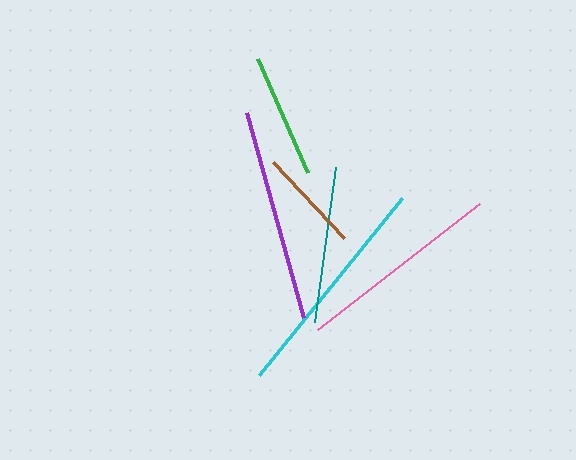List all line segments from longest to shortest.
From longest to shortest: cyan, purple, pink, teal, green, brown.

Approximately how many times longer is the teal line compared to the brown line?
The teal line is approximately 1.5 times the length of the brown line.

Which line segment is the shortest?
The brown line is the shortest at approximately 103 pixels.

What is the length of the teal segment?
The teal segment is approximately 156 pixels long.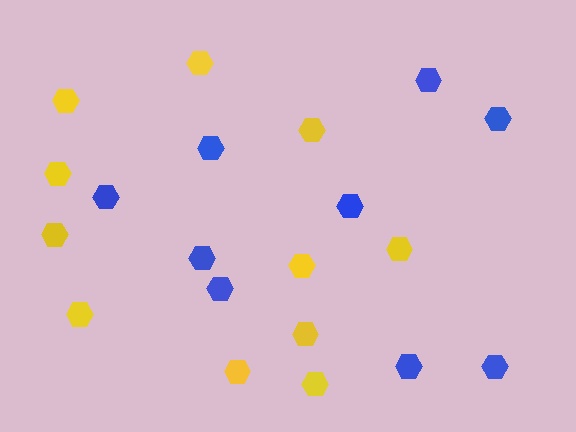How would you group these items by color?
There are 2 groups: one group of blue hexagons (9) and one group of yellow hexagons (11).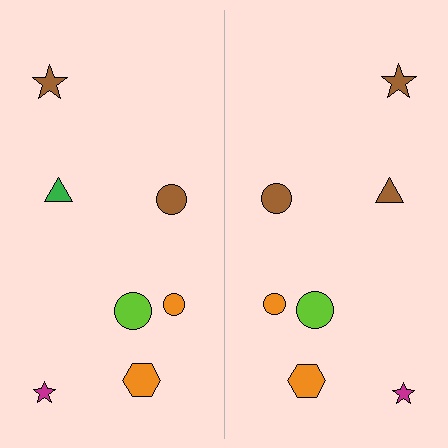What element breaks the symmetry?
The brown triangle on the right side breaks the symmetry — its mirror counterpart is green.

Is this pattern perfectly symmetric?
No, the pattern is not perfectly symmetric. The brown triangle on the right side breaks the symmetry — its mirror counterpart is green.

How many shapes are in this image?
There are 14 shapes in this image.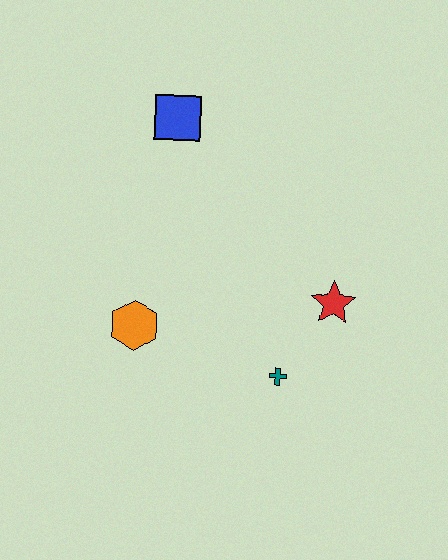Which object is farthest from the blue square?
The teal cross is farthest from the blue square.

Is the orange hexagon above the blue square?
No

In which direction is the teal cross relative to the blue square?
The teal cross is below the blue square.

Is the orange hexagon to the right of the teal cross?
No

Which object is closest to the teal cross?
The red star is closest to the teal cross.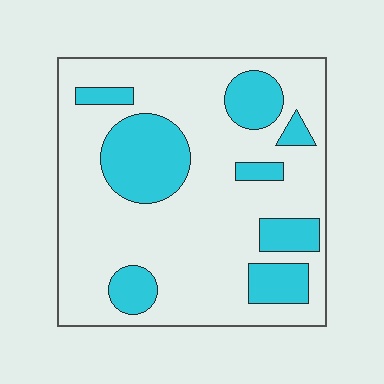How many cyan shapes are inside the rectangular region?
8.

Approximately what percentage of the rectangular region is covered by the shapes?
Approximately 25%.